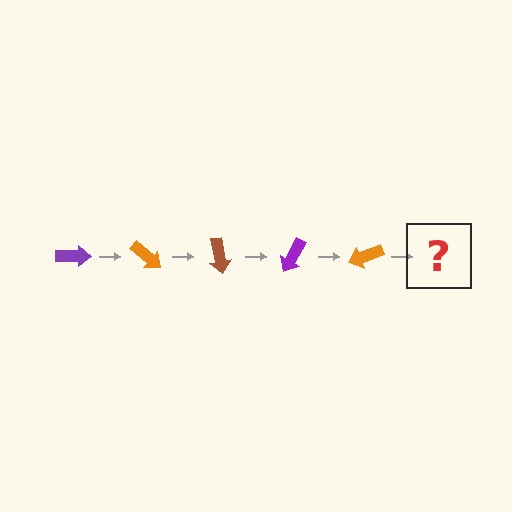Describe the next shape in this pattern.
It should be a brown arrow, rotated 200 degrees from the start.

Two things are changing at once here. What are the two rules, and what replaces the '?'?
The two rules are that it rotates 40 degrees each step and the color cycles through purple, orange, and brown. The '?' should be a brown arrow, rotated 200 degrees from the start.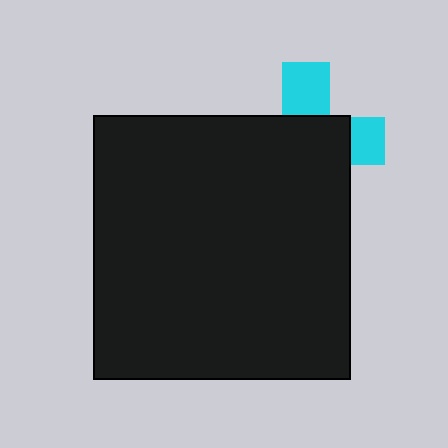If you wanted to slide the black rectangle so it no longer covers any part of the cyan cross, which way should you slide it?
Slide it down — that is the most direct way to separate the two shapes.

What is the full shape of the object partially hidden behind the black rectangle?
The partially hidden object is a cyan cross.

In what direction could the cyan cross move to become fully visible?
The cyan cross could move up. That would shift it out from behind the black rectangle entirely.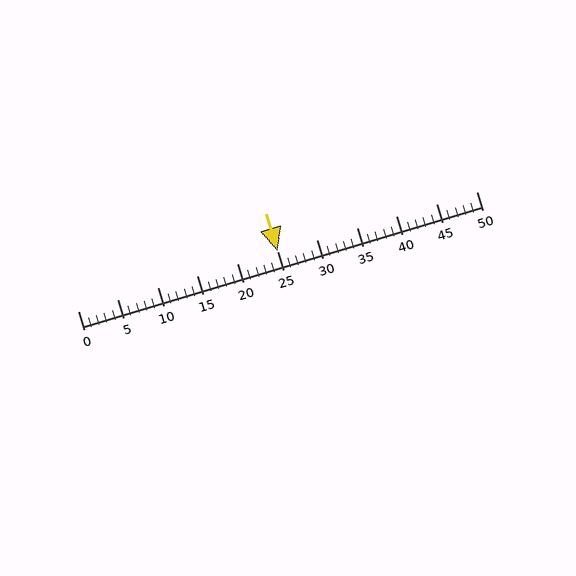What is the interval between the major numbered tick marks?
The major tick marks are spaced 5 units apart.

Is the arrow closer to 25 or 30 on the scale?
The arrow is closer to 25.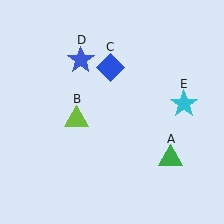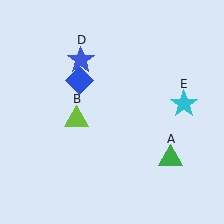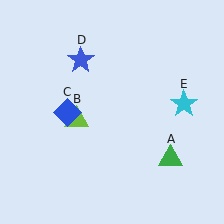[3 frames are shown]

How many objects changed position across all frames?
1 object changed position: blue diamond (object C).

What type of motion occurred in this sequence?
The blue diamond (object C) rotated counterclockwise around the center of the scene.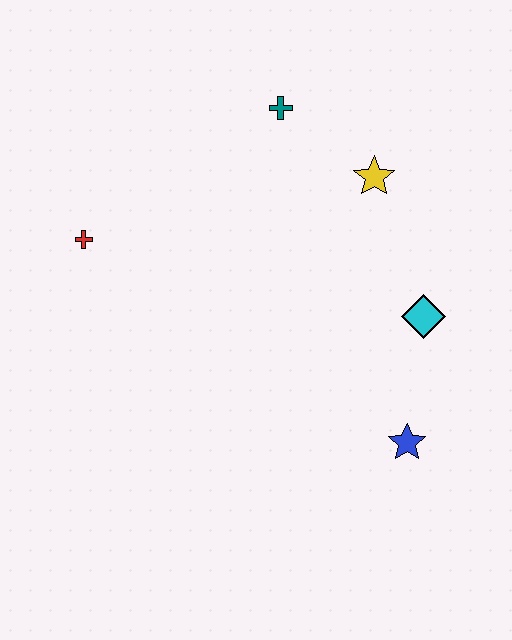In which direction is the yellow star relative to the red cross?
The yellow star is to the right of the red cross.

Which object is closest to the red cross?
The teal cross is closest to the red cross.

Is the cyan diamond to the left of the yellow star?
No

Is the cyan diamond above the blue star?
Yes